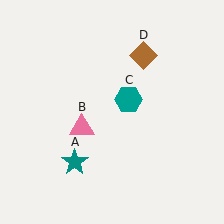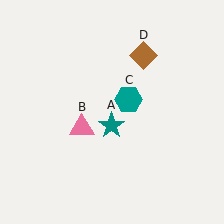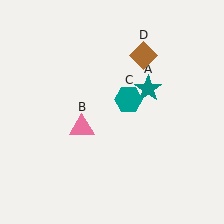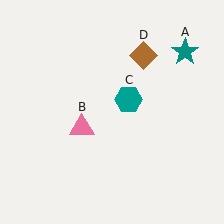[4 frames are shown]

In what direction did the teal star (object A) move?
The teal star (object A) moved up and to the right.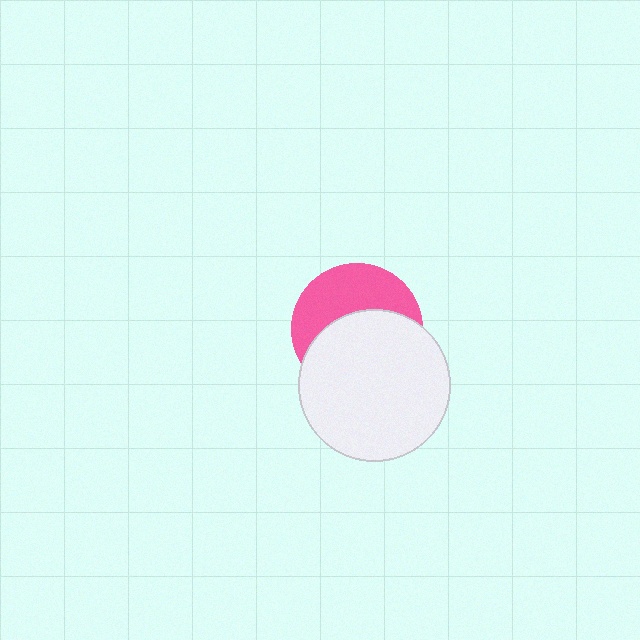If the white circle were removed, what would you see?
You would see the complete pink circle.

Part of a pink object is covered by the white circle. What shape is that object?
It is a circle.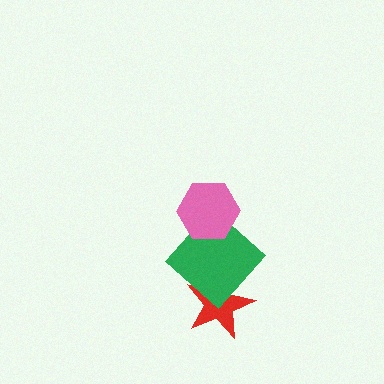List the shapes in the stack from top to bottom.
From top to bottom: the pink hexagon, the green diamond, the red star.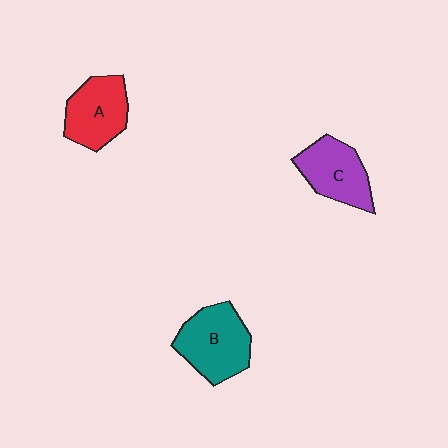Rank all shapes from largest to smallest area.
From largest to smallest: B (teal), C (purple), A (red).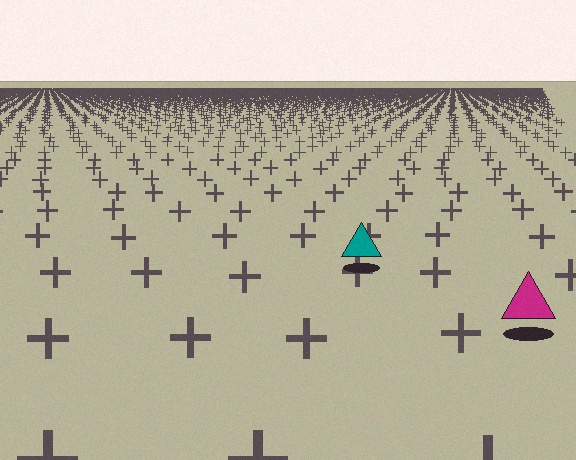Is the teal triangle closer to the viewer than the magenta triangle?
No. The magenta triangle is closer — you can tell from the texture gradient: the ground texture is coarser near it.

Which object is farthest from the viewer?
The teal triangle is farthest from the viewer. It appears smaller and the ground texture around it is denser.